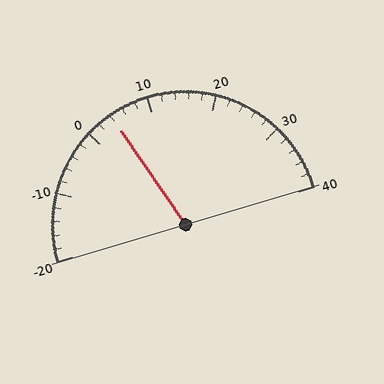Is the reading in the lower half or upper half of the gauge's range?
The reading is in the lower half of the range (-20 to 40).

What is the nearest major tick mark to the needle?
The nearest major tick mark is 0.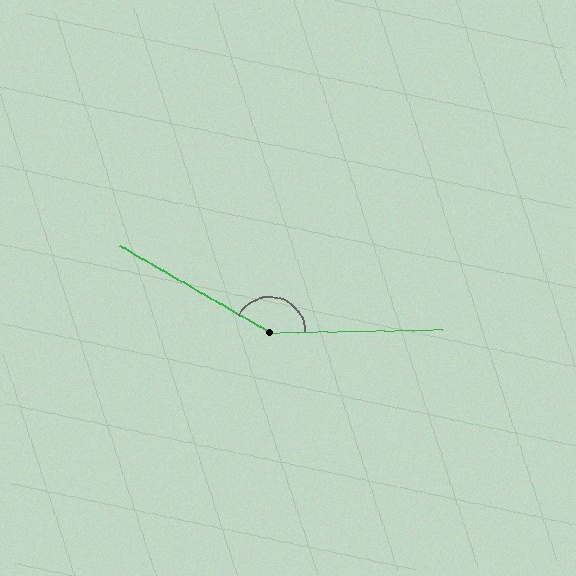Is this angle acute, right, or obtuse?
It is obtuse.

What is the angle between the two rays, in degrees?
Approximately 149 degrees.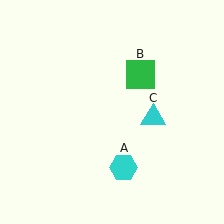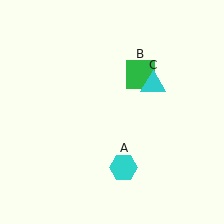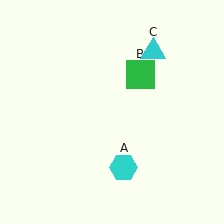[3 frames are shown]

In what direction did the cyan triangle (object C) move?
The cyan triangle (object C) moved up.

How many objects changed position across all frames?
1 object changed position: cyan triangle (object C).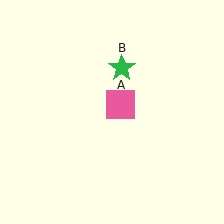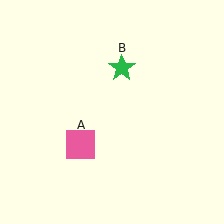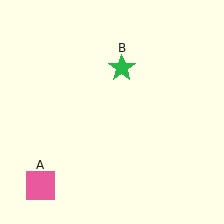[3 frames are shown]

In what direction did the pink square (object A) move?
The pink square (object A) moved down and to the left.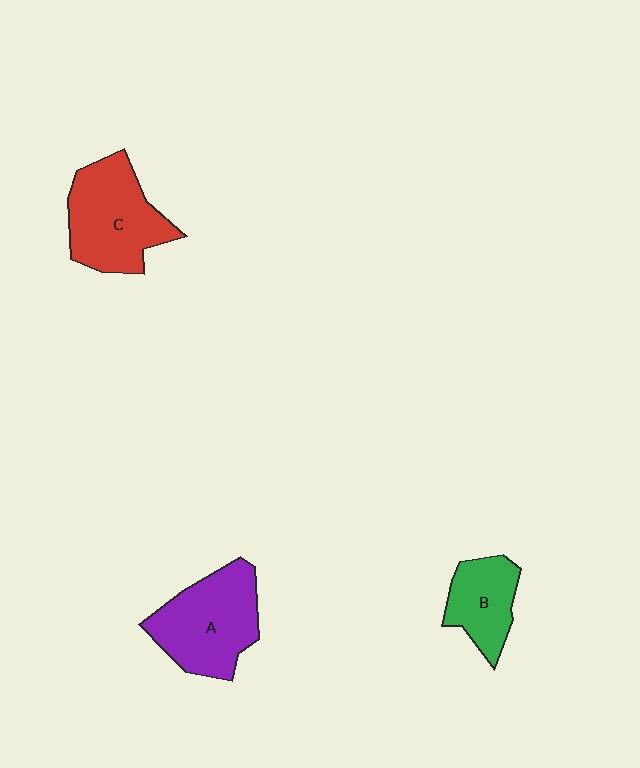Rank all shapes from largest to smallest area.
From largest to smallest: A (purple), C (red), B (green).